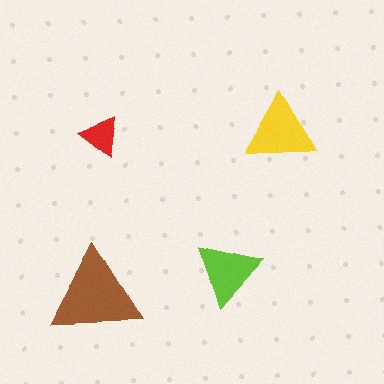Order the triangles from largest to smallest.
the brown one, the yellow one, the lime one, the red one.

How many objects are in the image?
There are 4 objects in the image.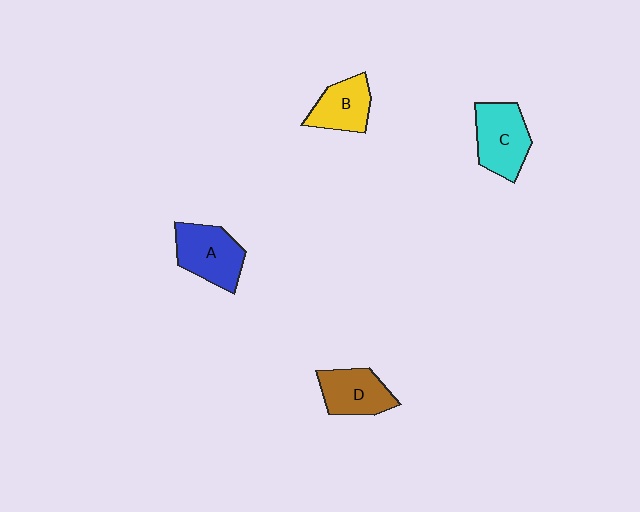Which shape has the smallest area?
Shape B (yellow).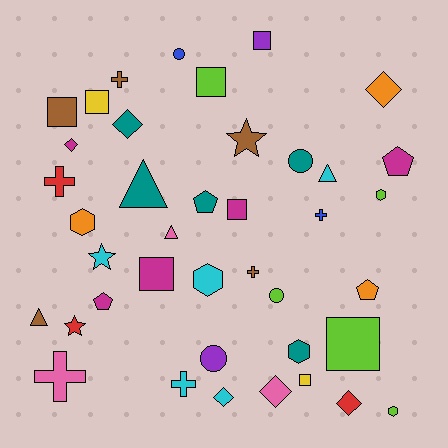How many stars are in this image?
There are 3 stars.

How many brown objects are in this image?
There are 5 brown objects.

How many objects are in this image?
There are 40 objects.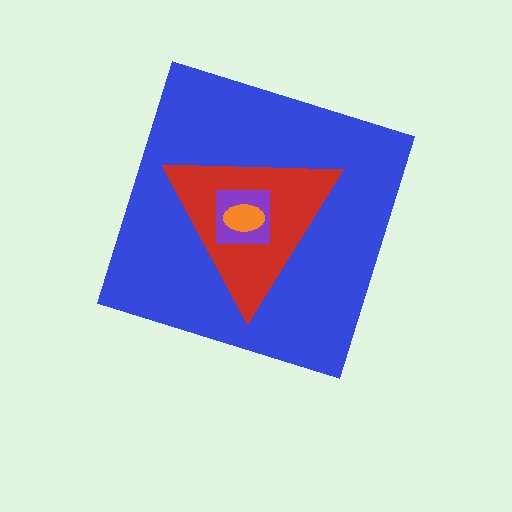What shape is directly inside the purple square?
The orange ellipse.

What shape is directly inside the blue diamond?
The red triangle.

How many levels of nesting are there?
4.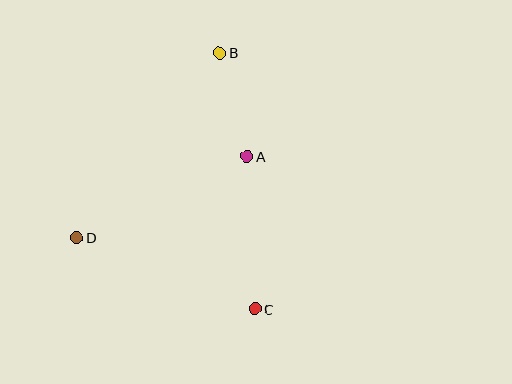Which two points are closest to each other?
Points A and B are closest to each other.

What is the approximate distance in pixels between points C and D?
The distance between C and D is approximately 192 pixels.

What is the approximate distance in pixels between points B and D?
The distance between B and D is approximately 234 pixels.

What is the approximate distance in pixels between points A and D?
The distance between A and D is approximately 188 pixels.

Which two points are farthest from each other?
Points B and C are farthest from each other.